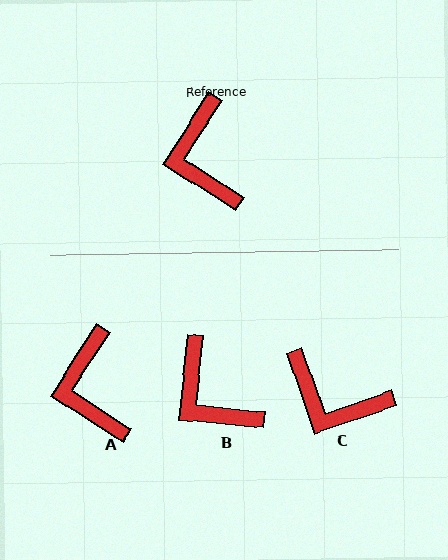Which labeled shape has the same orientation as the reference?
A.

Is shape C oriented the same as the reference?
No, it is off by about 52 degrees.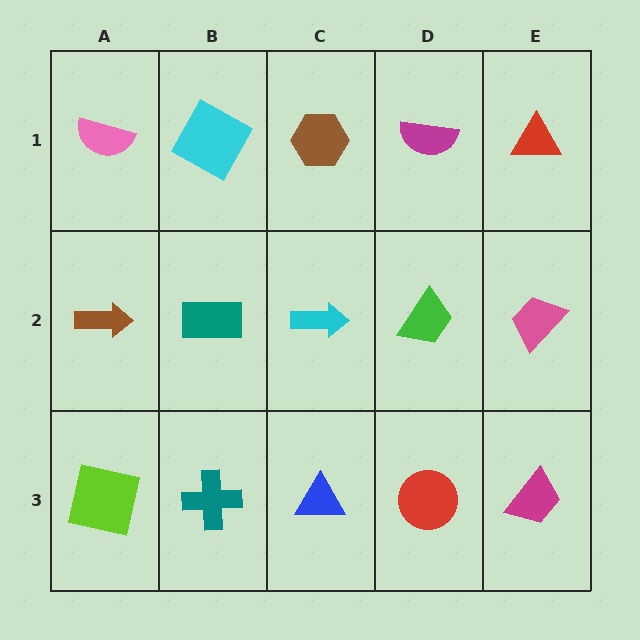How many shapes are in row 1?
5 shapes.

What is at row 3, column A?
A lime square.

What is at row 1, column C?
A brown hexagon.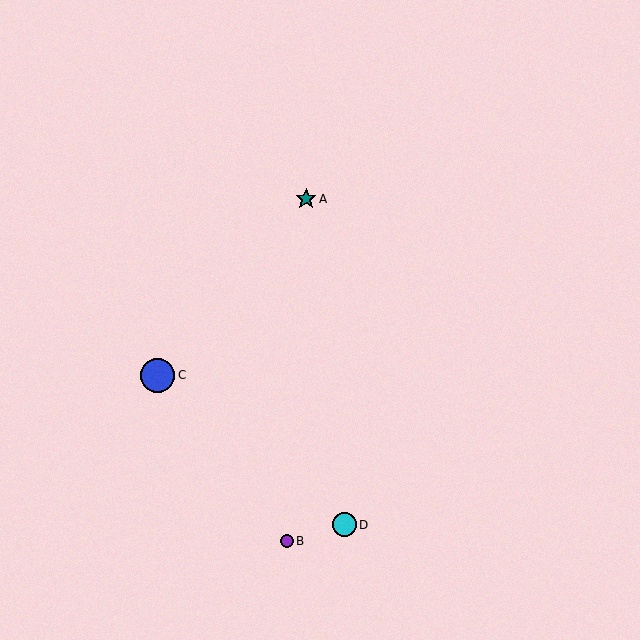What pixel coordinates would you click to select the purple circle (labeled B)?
Click at (287, 541) to select the purple circle B.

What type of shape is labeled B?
Shape B is a purple circle.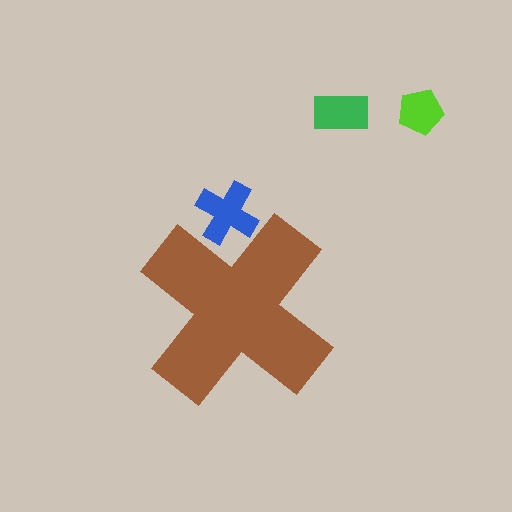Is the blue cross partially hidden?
Yes, the blue cross is partially hidden behind the brown cross.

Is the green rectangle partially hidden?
No, the green rectangle is fully visible.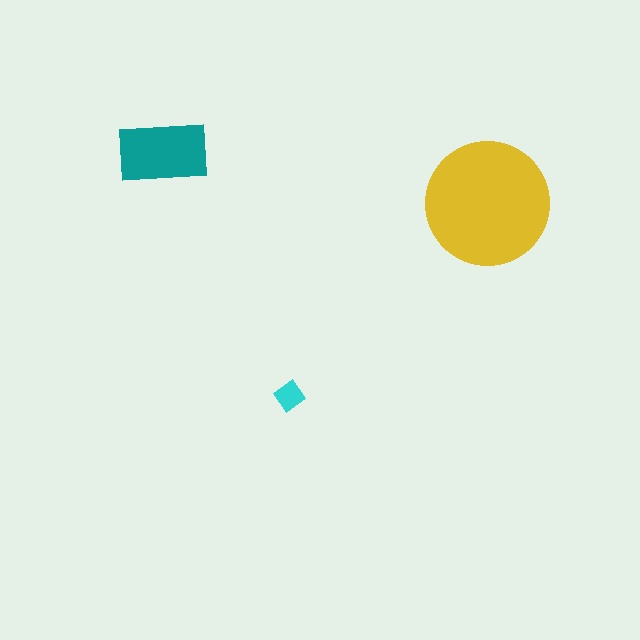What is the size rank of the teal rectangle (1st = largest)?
2nd.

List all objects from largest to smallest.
The yellow circle, the teal rectangle, the cyan diamond.